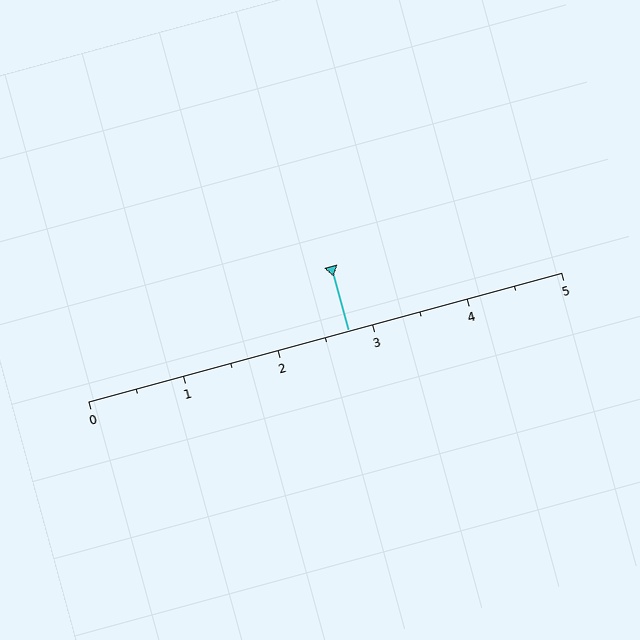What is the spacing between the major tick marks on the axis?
The major ticks are spaced 1 apart.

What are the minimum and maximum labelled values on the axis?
The axis runs from 0 to 5.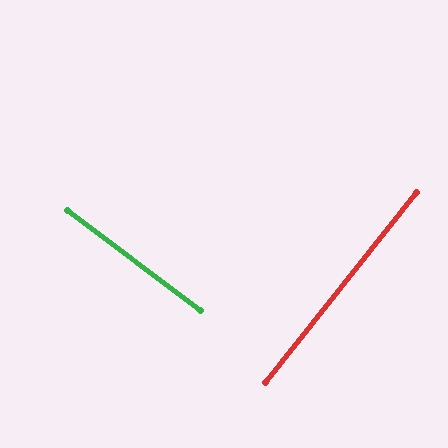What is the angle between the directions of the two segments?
Approximately 88 degrees.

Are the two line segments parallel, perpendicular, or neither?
Perpendicular — they meet at approximately 88°.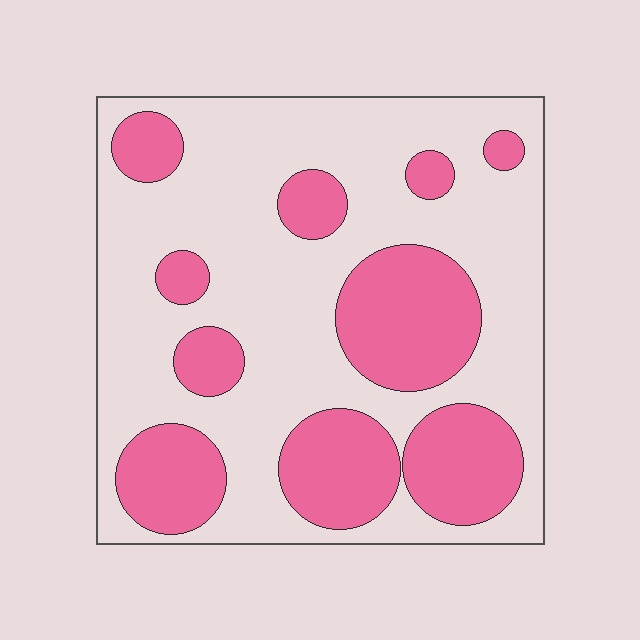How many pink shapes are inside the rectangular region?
10.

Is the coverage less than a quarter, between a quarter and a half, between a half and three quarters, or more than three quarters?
Between a quarter and a half.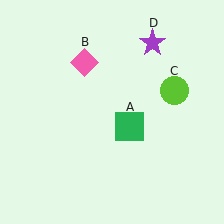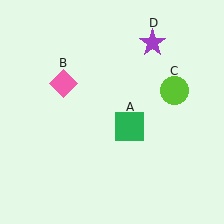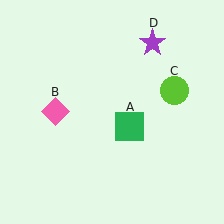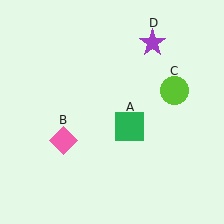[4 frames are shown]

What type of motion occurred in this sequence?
The pink diamond (object B) rotated counterclockwise around the center of the scene.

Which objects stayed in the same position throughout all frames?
Green square (object A) and lime circle (object C) and purple star (object D) remained stationary.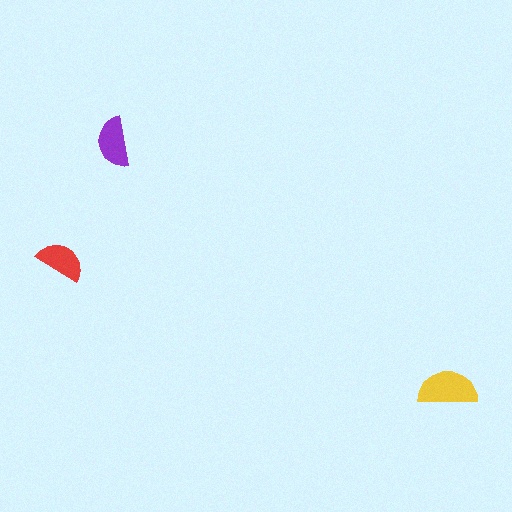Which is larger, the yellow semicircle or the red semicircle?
The yellow one.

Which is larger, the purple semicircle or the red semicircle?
The purple one.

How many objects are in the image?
There are 3 objects in the image.